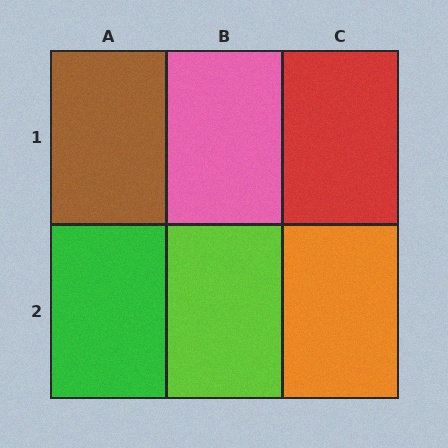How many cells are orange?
1 cell is orange.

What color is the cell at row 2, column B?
Lime.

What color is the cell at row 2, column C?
Orange.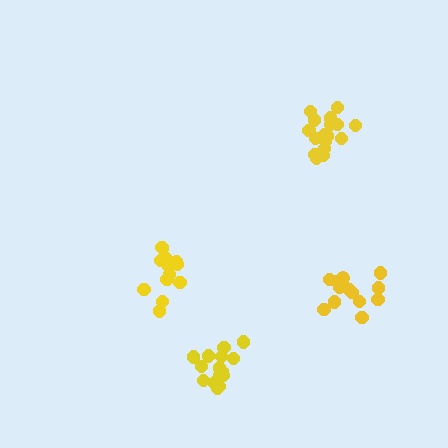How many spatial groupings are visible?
There are 4 spatial groupings.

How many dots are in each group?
Group 1: 16 dots, Group 2: 15 dots, Group 3: 15 dots, Group 4: 17 dots (63 total).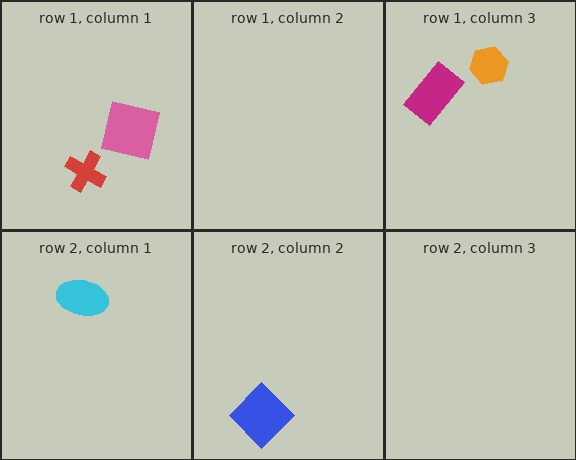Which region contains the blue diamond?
The row 2, column 2 region.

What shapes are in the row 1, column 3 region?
The magenta rectangle, the orange hexagon.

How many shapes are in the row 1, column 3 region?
2.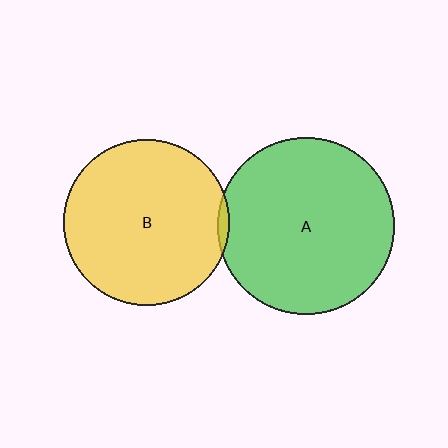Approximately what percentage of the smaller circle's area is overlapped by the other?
Approximately 5%.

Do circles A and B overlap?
Yes.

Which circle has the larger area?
Circle A (green).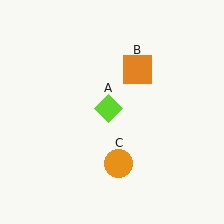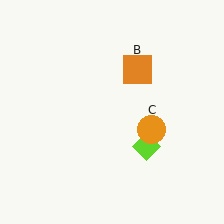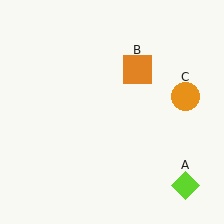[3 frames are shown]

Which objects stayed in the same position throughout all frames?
Orange square (object B) remained stationary.